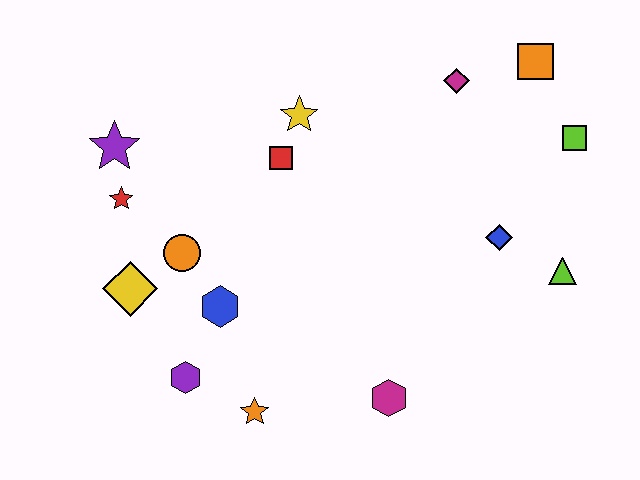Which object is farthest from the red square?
The lime triangle is farthest from the red square.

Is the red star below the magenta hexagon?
No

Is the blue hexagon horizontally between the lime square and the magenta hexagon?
No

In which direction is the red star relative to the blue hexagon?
The red star is above the blue hexagon.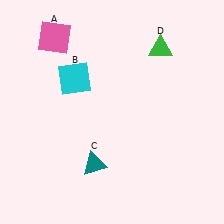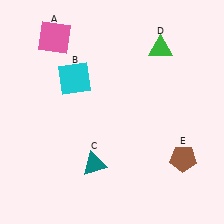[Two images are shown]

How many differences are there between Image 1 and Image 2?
There is 1 difference between the two images.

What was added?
A brown pentagon (E) was added in Image 2.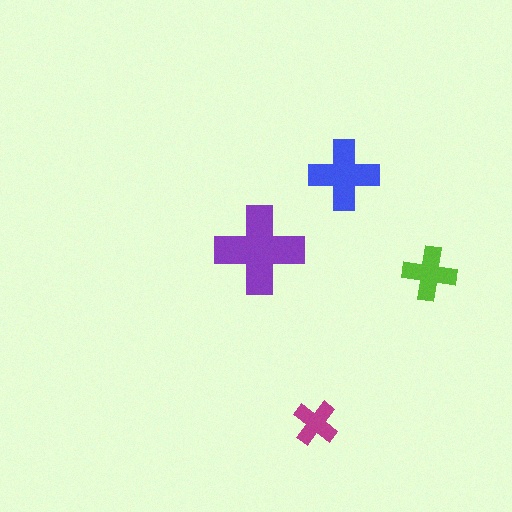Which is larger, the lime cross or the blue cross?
The blue one.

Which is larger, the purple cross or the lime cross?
The purple one.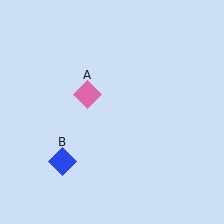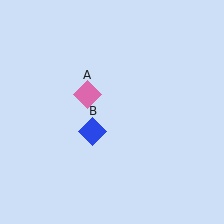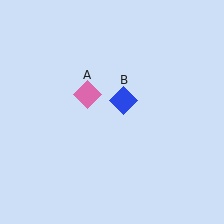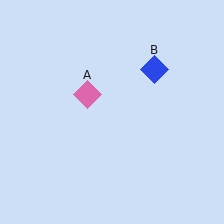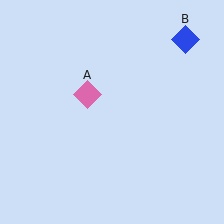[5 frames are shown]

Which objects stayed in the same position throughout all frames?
Pink diamond (object A) remained stationary.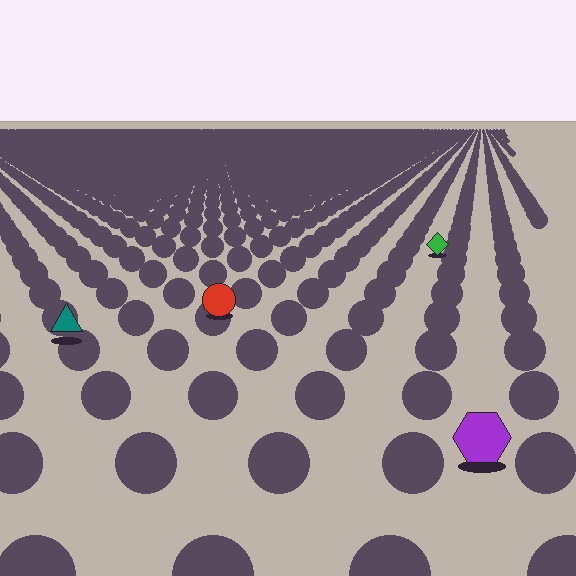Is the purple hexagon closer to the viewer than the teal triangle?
Yes. The purple hexagon is closer — you can tell from the texture gradient: the ground texture is coarser near it.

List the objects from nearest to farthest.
From nearest to farthest: the purple hexagon, the teal triangle, the red circle, the green diamond.